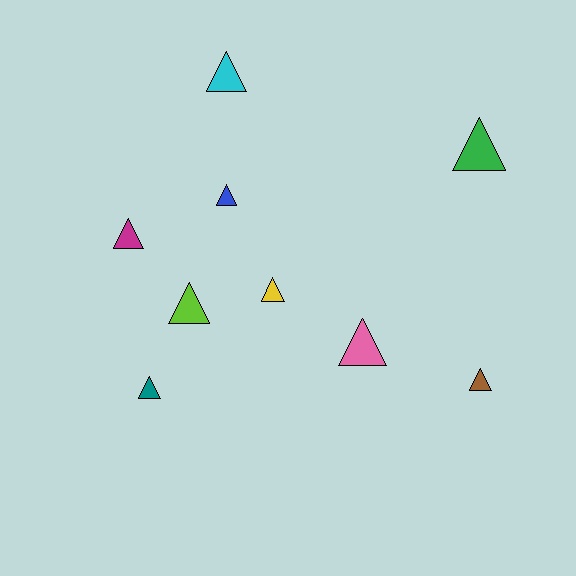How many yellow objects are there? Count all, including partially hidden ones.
There is 1 yellow object.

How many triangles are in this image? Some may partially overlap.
There are 9 triangles.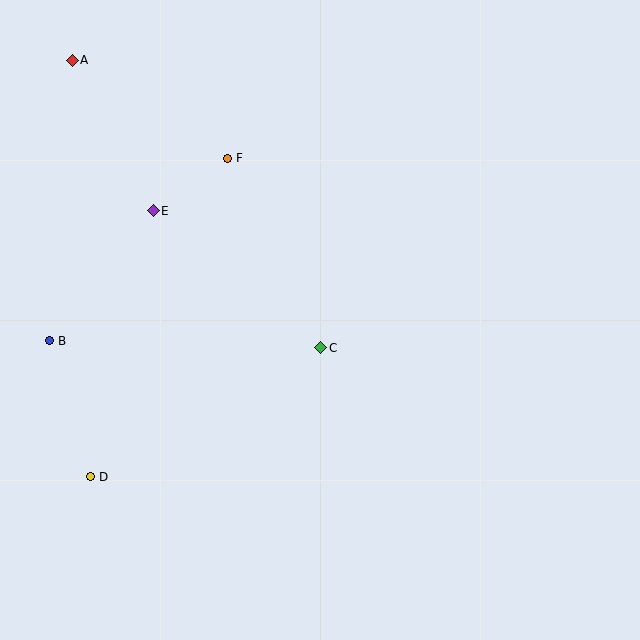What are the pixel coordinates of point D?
Point D is at (91, 477).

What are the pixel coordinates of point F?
Point F is at (228, 158).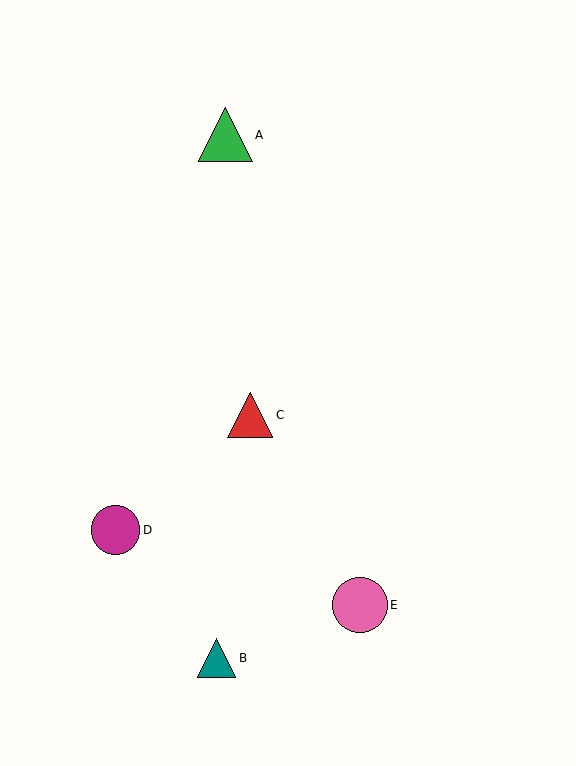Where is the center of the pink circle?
The center of the pink circle is at (360, 605).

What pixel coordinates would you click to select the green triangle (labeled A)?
Click at (225, 135) to select the green triangle A.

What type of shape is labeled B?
Shape B is a teal triangle.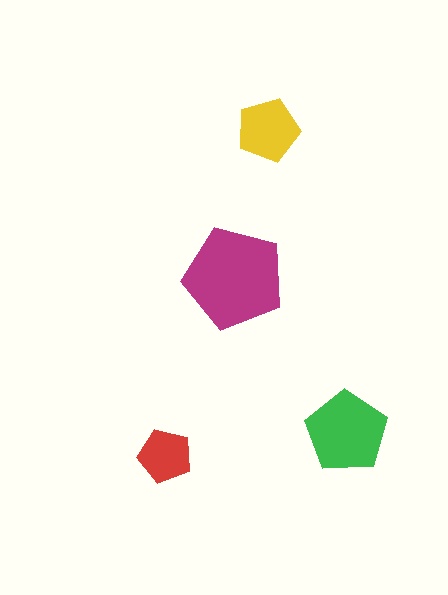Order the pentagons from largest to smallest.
the magenta one, the green one, the yellow one, the red one.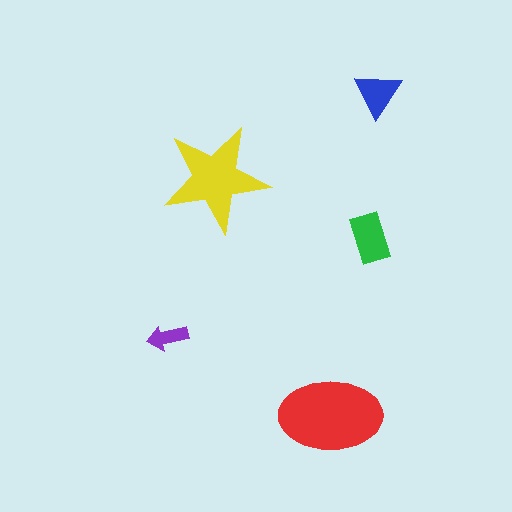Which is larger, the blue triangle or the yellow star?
The yellow star.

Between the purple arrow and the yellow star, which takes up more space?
The yellow star.